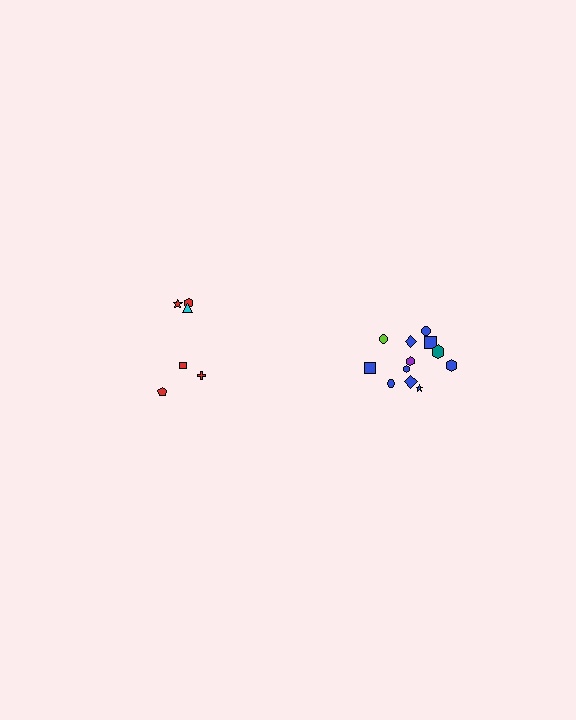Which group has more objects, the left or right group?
The right group.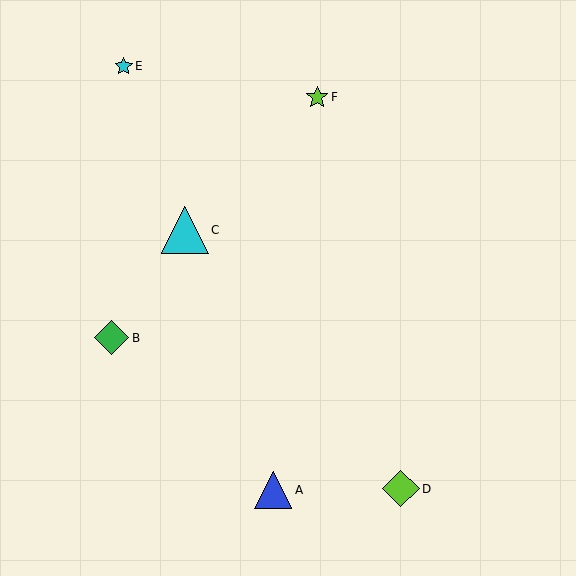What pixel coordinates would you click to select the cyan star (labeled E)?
Click at (124, 66) to select the cyan star E.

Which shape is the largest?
The cyan triangle (labeled C) is the largest.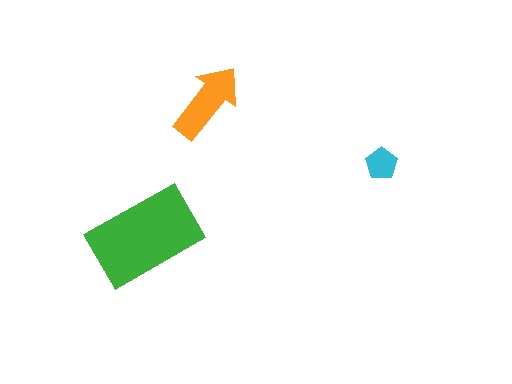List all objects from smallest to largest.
The cyan pentagon, the orange arrow, the green rectangle.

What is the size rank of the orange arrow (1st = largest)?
2nd.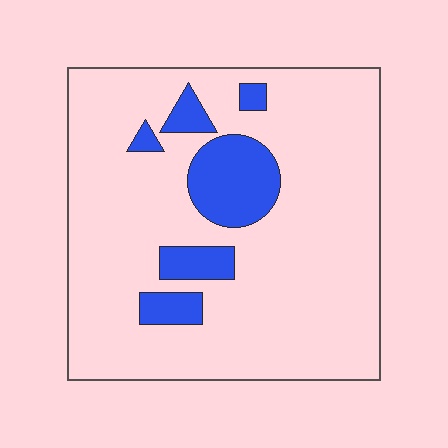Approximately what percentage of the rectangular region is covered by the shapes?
Approximately 15%.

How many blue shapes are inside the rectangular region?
6.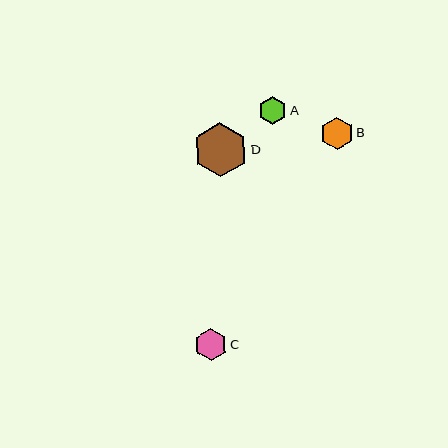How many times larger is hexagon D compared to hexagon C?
Hexagon D is approximately 1.7 times the size of hexagon C.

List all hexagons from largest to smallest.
From largest to smallest: D, B, C, A.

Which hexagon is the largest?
Hexagon D is the largest with a size of approximately 54 pixels.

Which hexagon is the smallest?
Hexagon A is the smallest with a size of approximately 28 pixels.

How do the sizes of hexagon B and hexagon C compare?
Hexagon B and hexagon C are approximately the same size.